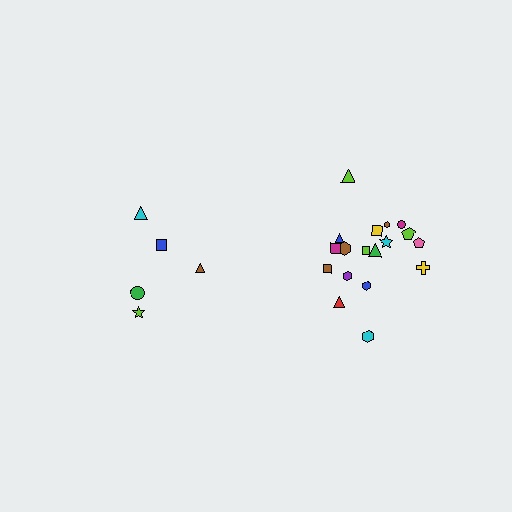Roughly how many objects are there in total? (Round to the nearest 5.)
Roughly 25 objects in total.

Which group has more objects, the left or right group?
The right group.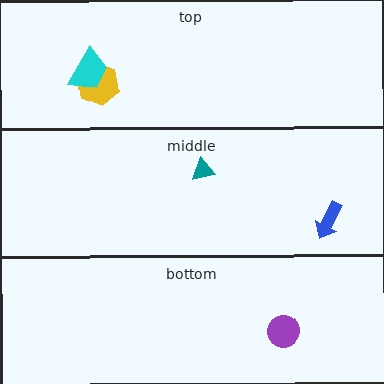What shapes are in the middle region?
The teal triangle, the blue arrow.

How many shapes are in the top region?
2.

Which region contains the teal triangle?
The middle region.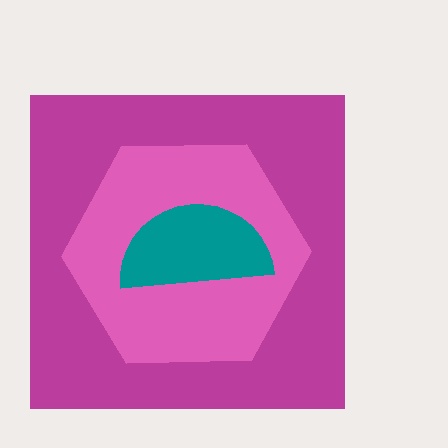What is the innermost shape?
The teal semicircle.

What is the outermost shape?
The magenta square.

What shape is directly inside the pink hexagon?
The teal semicircle.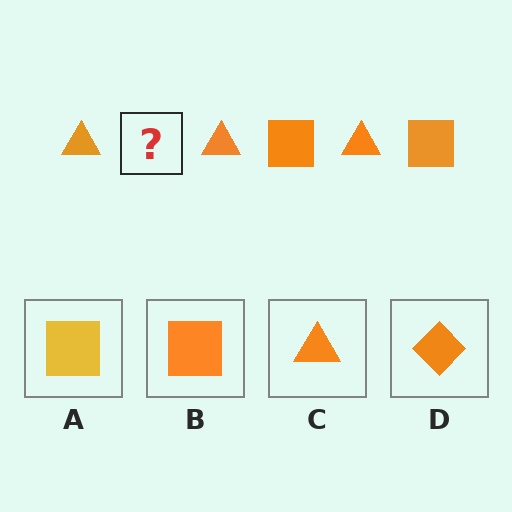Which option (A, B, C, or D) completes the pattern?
B.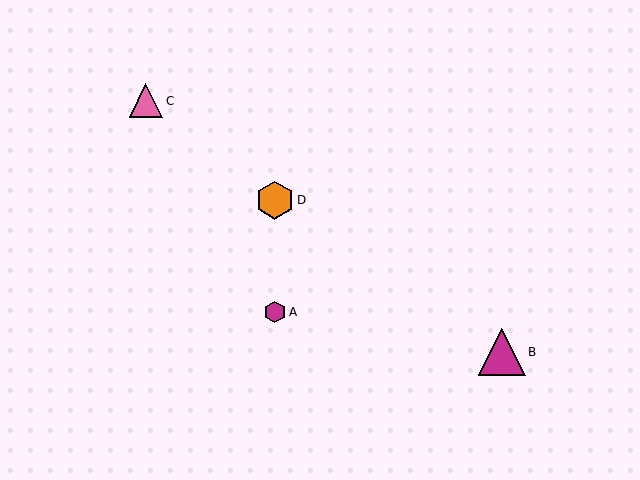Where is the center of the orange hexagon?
The center of the orange hexagon is at (275, 200).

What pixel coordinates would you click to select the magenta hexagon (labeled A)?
Click at (275, 312) to select the magenta hexagon A.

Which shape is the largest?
The magenta triangle (labeled B) is the largest.